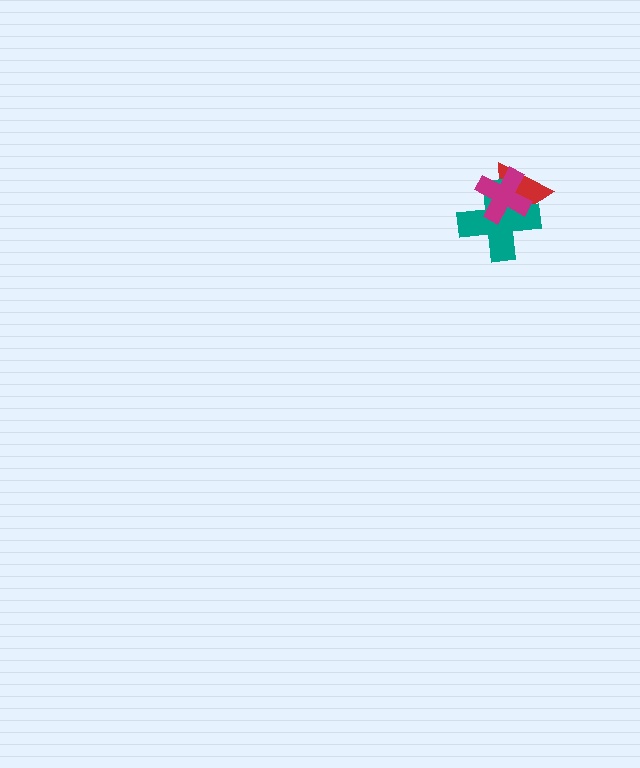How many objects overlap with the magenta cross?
2 objects overlap with the magenta cross.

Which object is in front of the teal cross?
The magenta cross is in front of the teal cross.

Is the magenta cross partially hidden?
No, no other shape covers it.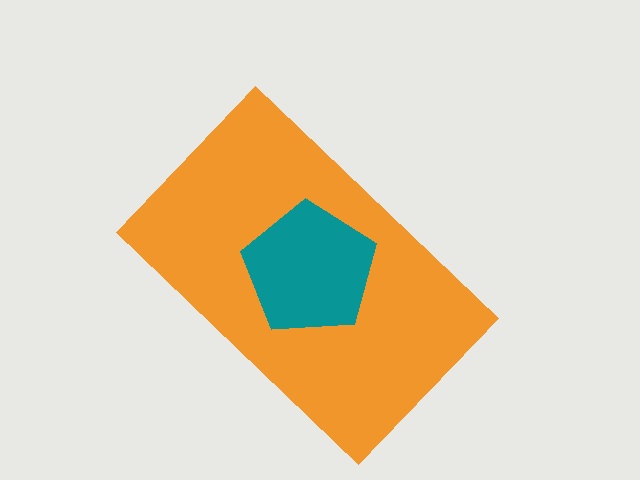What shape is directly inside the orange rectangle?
The teal pentagon.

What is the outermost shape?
The orange rectangle.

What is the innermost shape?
The teal pentagon.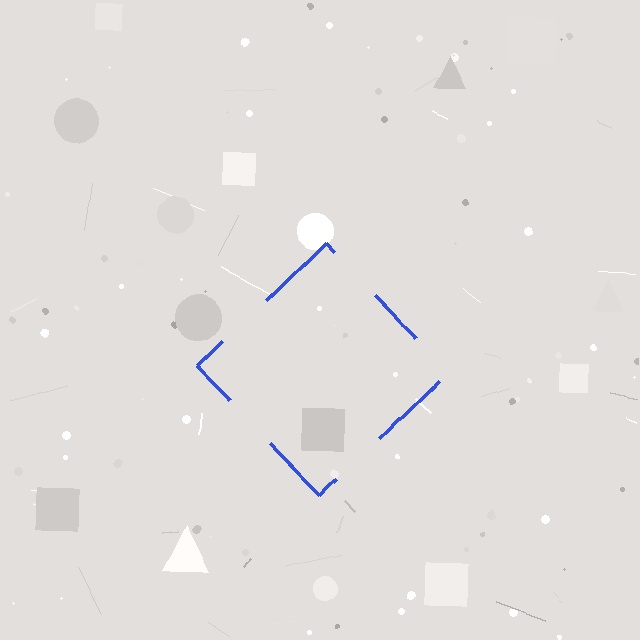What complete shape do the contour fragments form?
The contour fragments form a diamond.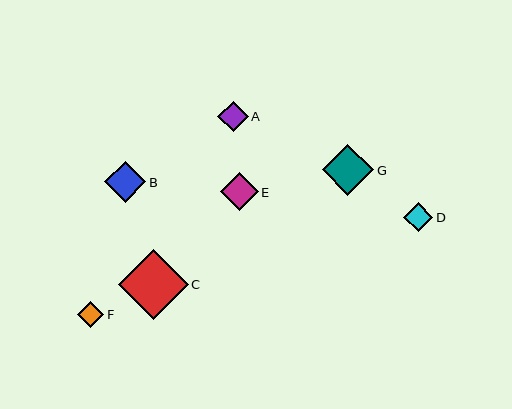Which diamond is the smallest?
Diamond F is the smallest with a size of approximately 27 pixels.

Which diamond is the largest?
Diamond C is the largest with a size of approximately 70 pixels.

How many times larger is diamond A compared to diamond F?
Diamond A is approximately 1.1 times the size of diamond F.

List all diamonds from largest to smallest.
From largest to smallest: C, G, B, E, A, D, F.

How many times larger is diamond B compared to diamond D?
Diamond B is approximately 1.4 times the size of diamond D.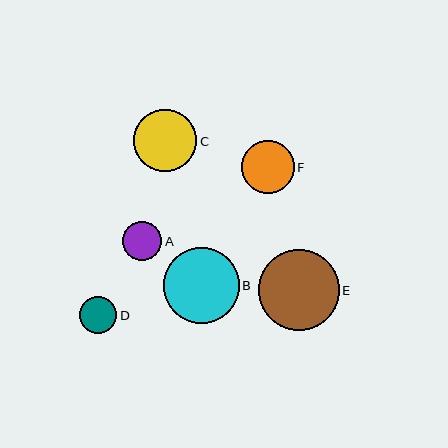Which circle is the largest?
Circle E is the largest with a size of approximately 81 pixels.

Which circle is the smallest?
Circle D is the smallest with a size of approximately 37 pixels.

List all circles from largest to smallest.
From largest to smallest: E, B, C, F, A, D.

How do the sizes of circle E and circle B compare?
Circle E and circle B are approximately the same size.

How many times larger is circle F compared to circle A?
Circle F is approximately 1.3 times the size of circle A.